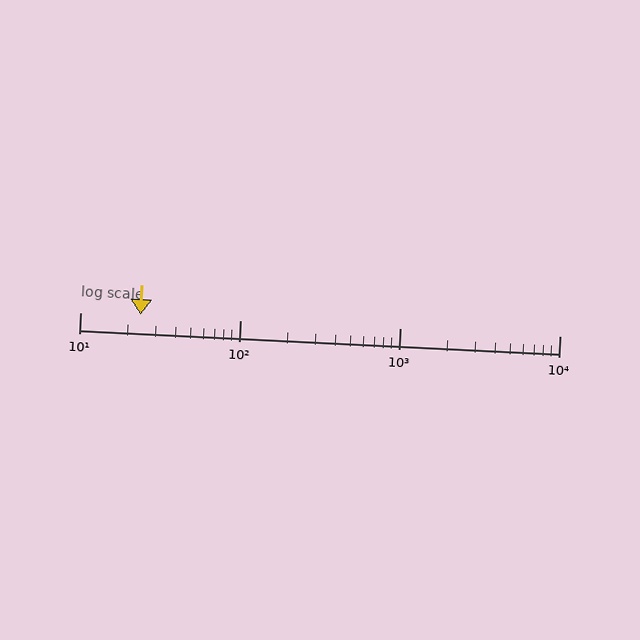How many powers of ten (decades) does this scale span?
The scale spans 3 decades, from 10 to 10000.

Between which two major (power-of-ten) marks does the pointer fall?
The pointer is between 10 and 100.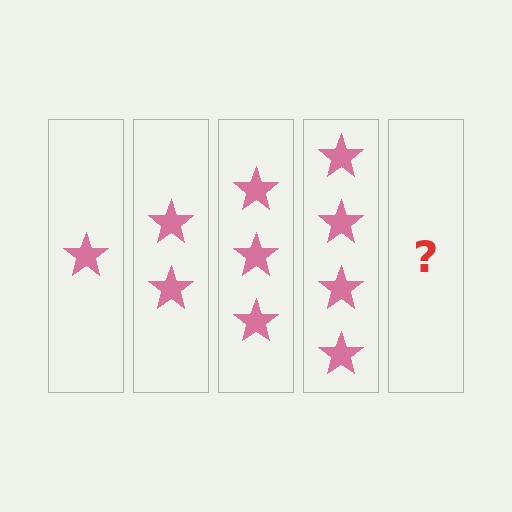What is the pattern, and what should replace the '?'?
The pattern is that each step adds one more star. The '?' should be 5 stars.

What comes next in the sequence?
The next element should be 5 stars.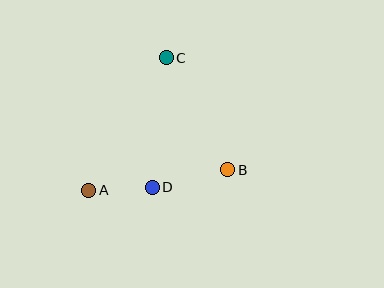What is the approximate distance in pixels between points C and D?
The distance between C and D is approximately 130 pixels.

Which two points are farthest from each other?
Points A and C are farthest from each other.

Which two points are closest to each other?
Points A and D are closest to each other.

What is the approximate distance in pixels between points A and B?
The distance between A and B is approximately 141 pixels.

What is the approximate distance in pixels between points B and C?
The distance between B and C is approximately 128 pixels.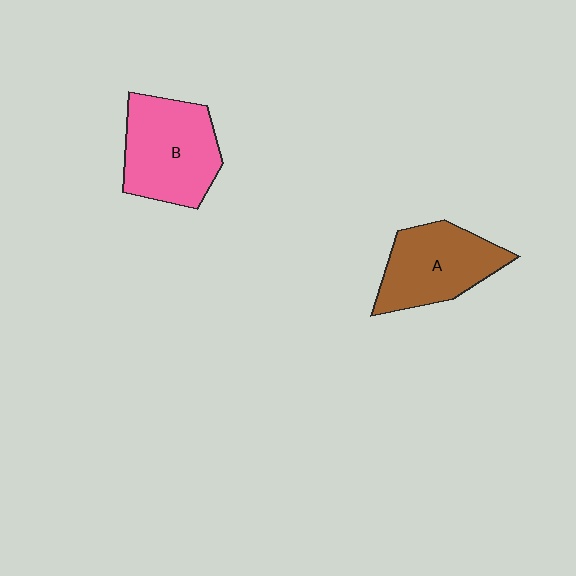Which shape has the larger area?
Shape B (pink).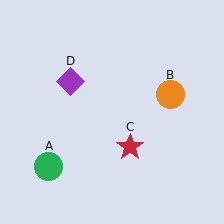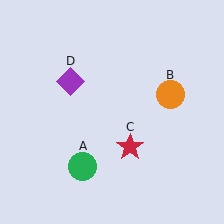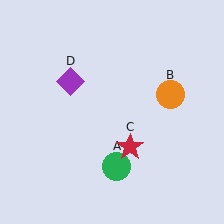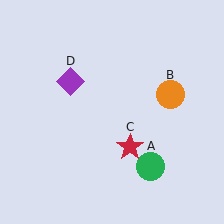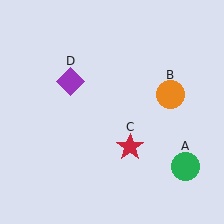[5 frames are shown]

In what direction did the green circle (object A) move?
The green circle (object A) moved right.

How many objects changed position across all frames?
1 object changed position: green circle (object A).